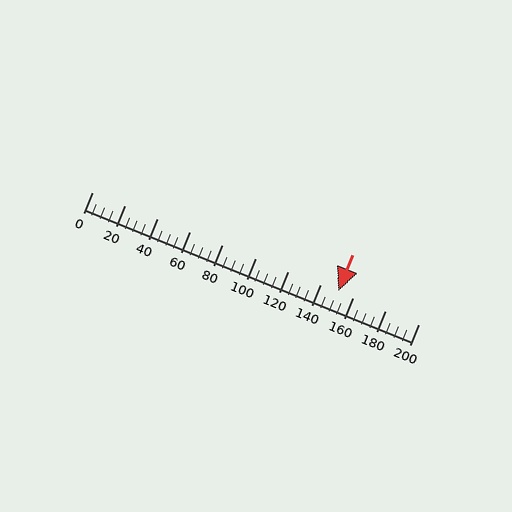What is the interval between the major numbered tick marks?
The major tick marks are spaced 20 units apart.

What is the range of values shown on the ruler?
The ruler shows values from 0 to 200.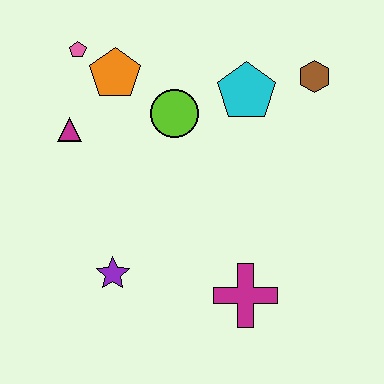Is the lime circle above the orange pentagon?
No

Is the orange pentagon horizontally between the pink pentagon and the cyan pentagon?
Yes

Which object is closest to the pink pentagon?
The orange pentagon is closest to the pink pentagon.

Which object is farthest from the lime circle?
The magenta cross is farthest from the lime circle.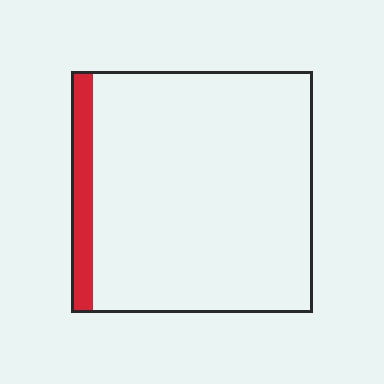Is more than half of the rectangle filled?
No.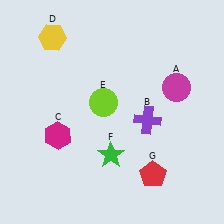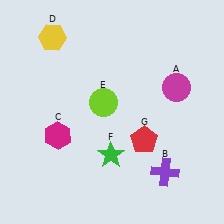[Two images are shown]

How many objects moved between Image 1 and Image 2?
2 objects moved between the two images.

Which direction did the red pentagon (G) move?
The red pentagon (G) moved up.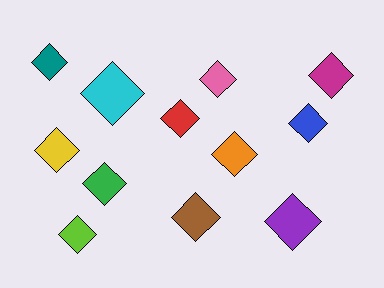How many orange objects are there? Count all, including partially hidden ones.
There is 1 orange object.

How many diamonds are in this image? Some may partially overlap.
There are 12 diamonds.